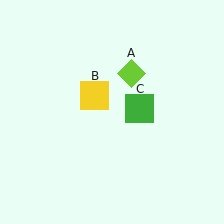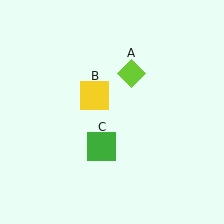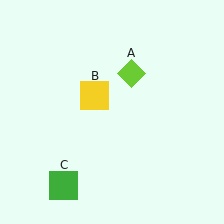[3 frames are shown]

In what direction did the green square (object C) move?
The green square (object C) moved down and to the left.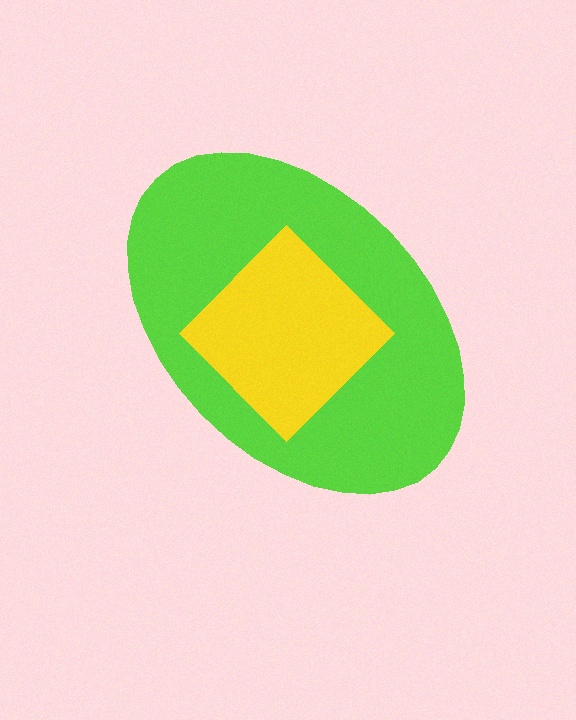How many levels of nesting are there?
2.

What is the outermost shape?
The lime ellipse.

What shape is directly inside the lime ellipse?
The yellow diamond.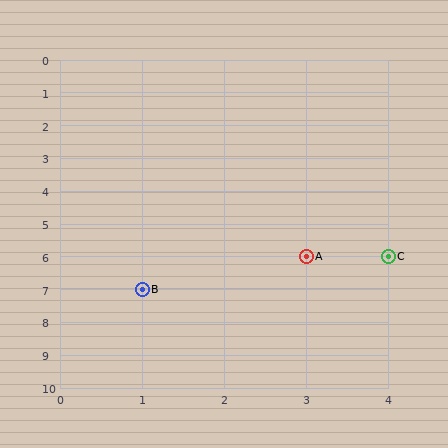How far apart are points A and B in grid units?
Points A and B are 2 columns and 1 row apart (about 2.2 grid units diagonally).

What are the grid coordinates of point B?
Point B is at grid coordinates (1, 7).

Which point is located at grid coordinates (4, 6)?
Point C is at (4, 6).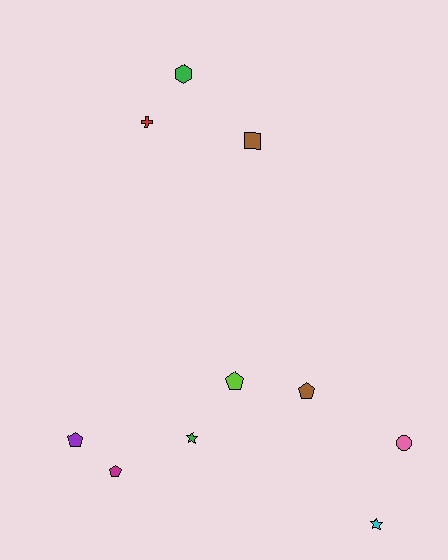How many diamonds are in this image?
There are no diamonds.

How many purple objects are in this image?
There is 1 purple object.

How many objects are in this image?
There are 10 objects.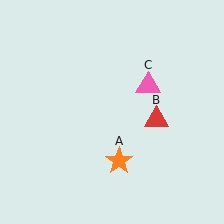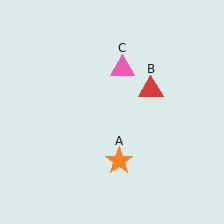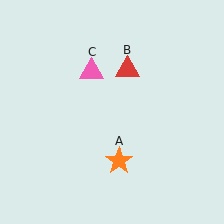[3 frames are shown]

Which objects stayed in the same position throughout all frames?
Orange star (object A) remained stationary.